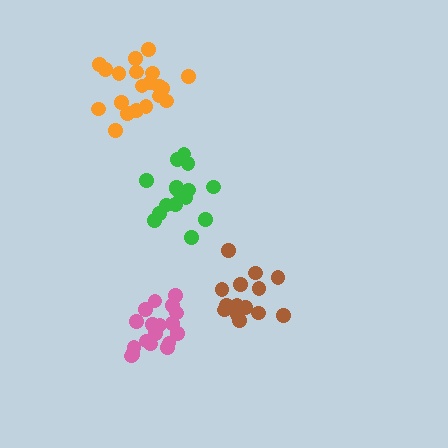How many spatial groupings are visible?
There are 4 spatial groupings.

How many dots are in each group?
Group 1: 16 dots, Group 2: 18 dots, Group 3: 15 dots, Group 4: 20 dots (69 total).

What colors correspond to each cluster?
The clusters are colored: green, pink, brown, orange.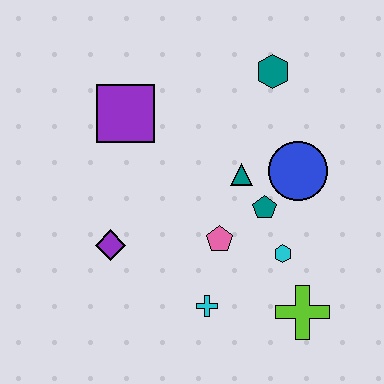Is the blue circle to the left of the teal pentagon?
No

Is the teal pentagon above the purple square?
No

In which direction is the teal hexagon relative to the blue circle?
The teal hexagon is above the blue circle.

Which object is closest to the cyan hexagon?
The teal pentagon is closest to the cyan hexagon.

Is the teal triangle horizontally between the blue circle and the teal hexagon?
No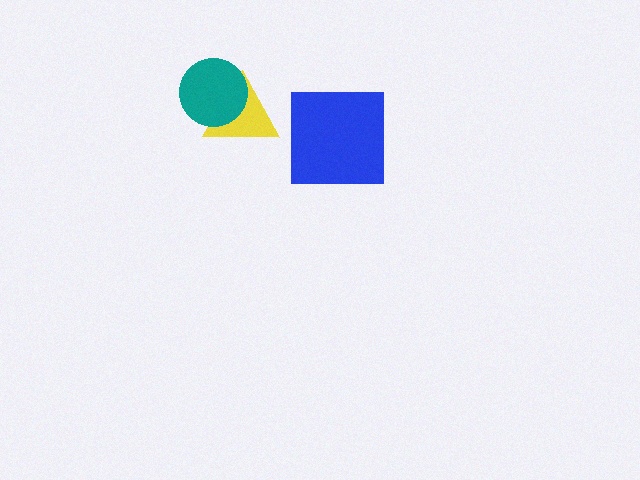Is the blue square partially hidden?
No, no other shape covers it.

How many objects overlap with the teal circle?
1 object overlaps with the teal circle.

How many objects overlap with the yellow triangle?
1 object overlaps with the yellow triangle.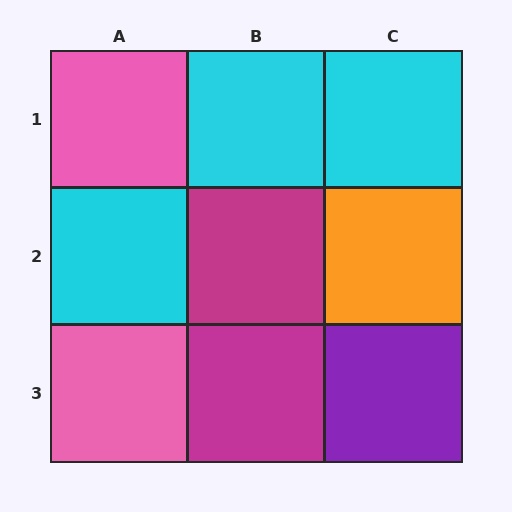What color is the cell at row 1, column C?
Cyan.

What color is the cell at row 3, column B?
Magenta.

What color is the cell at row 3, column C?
Purple.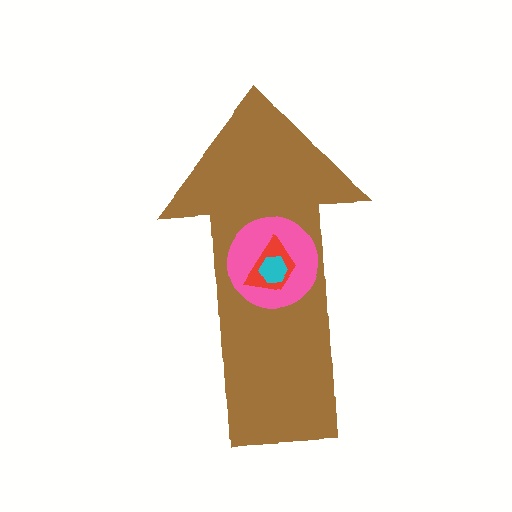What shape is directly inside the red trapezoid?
The cyan hexagon.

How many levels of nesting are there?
4.